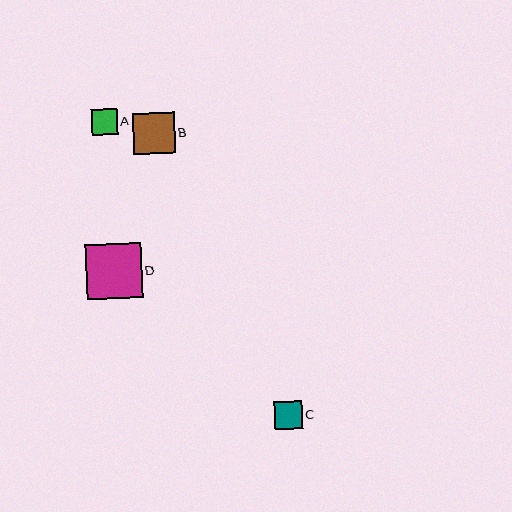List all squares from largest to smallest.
From largest to smallest: D, B, C, A.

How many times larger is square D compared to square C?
Square D is approximately 2.0 times the size of square C.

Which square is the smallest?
Square A is the smallest with a size of approximately 25 pixels.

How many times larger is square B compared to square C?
Square B is approximately 1.5 times the size of square C.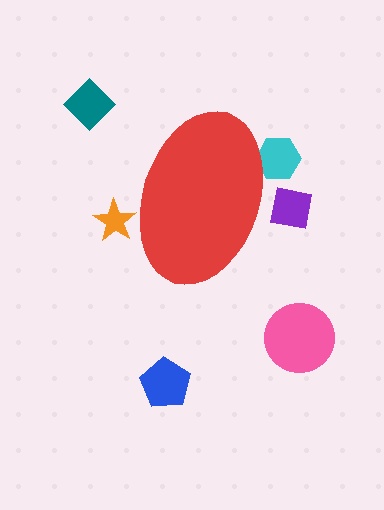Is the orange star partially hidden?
Yes, the orange star is partially hidden behind the red ellipse.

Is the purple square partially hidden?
Yes, the purple square is partially hidden behind the red ellipse.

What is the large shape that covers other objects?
A red ellipse.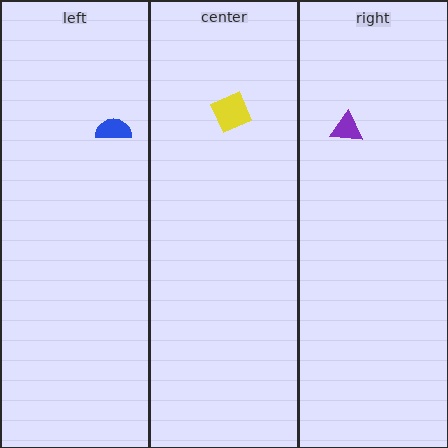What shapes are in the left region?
The blue semicircle.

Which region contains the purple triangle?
The right region.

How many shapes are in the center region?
1.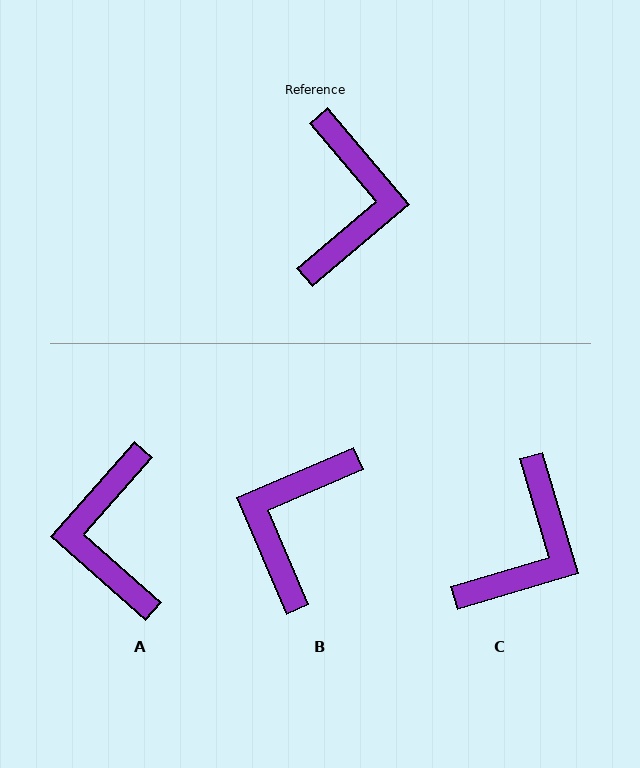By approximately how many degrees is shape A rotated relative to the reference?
Approximately 172 degrees clockwise.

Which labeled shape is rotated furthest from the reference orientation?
A, about 172 degrees away.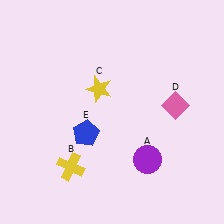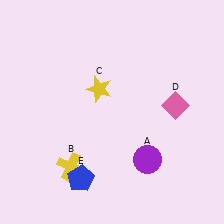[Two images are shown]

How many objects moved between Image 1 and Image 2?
1 object moved between the two images.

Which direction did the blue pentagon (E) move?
The blue pentagon (E) moved down.